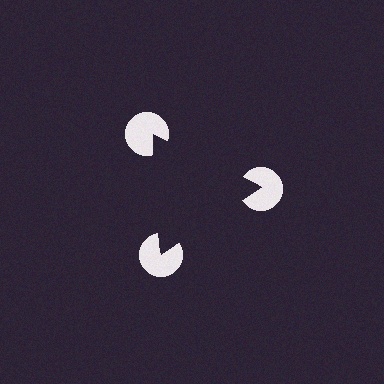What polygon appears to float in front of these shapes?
An illusory triangle — its edges are inferred from the aligned wedge cuts in the pac-man discs, not physically drawn.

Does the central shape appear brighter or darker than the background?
It typically appears slightly darker than the background, even though no actual brightness change is drawn.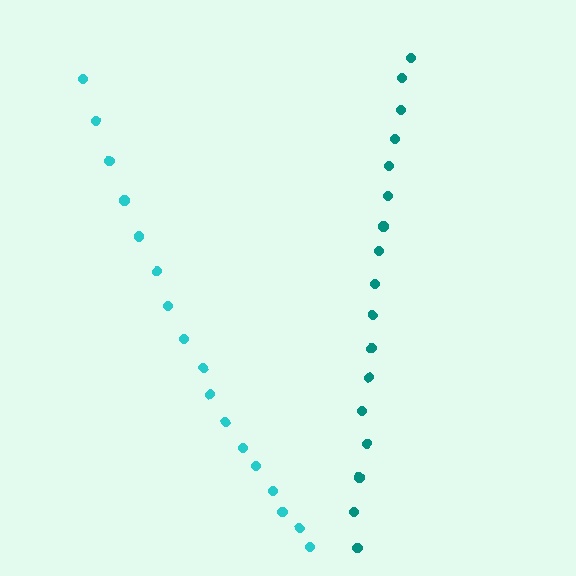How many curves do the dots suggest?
There are 2 distinct paths.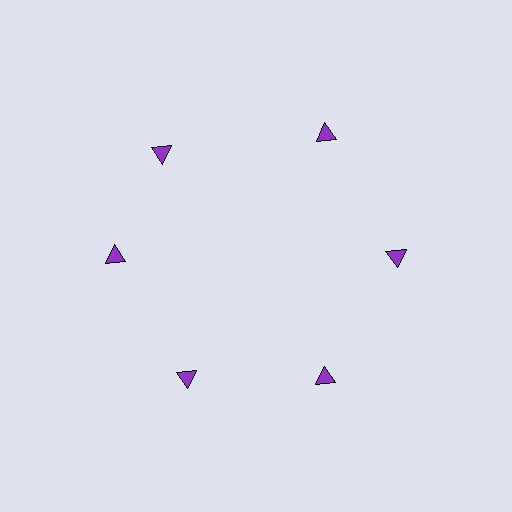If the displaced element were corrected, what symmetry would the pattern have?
It would have 6-fold rotational symmetry — the pattern would map onto itself every 60 degrees.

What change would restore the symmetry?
The symmetry would be restored by rotating it back into even spacing with its neighbors so that all 6 triangles sit at equal angles and equal distance from the center.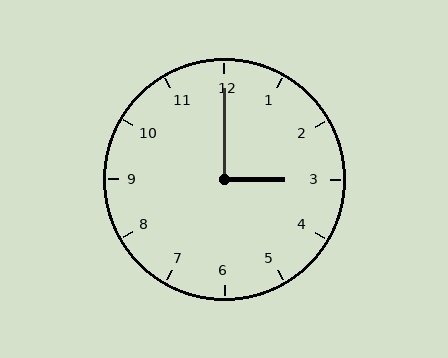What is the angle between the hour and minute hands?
Approximately 90 degrees.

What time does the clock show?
3:00.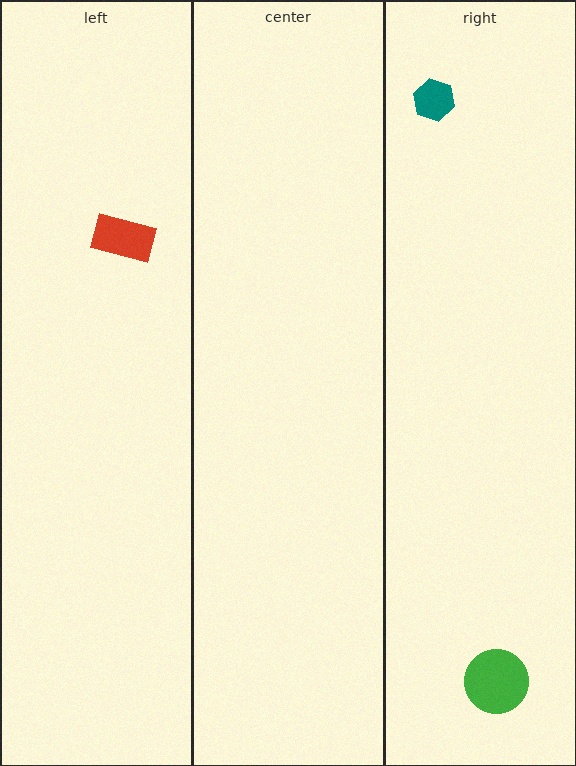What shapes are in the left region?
The red rectangle.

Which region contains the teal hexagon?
The right region.